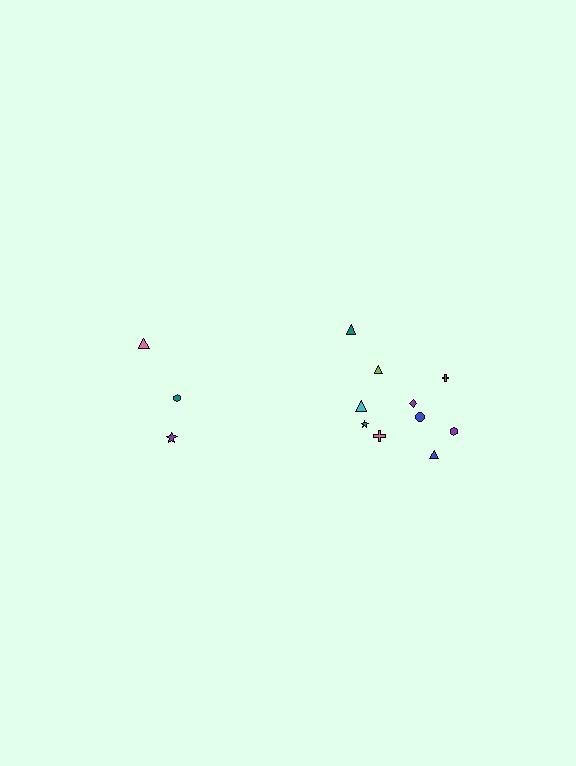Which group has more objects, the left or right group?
The right group.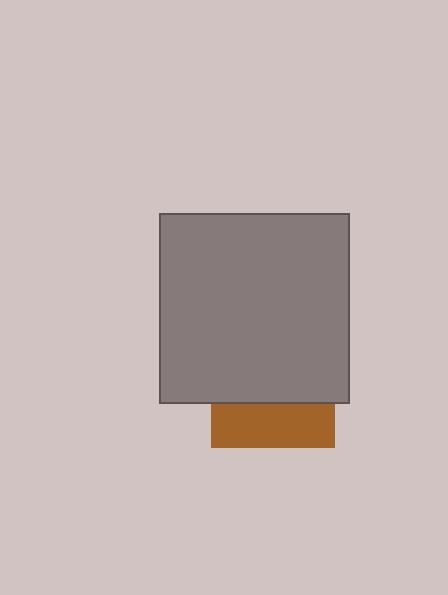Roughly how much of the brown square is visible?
A small part of it is visible (roughly 35%).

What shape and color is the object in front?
The object in front is a gray square.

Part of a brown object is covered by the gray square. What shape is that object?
It is a square.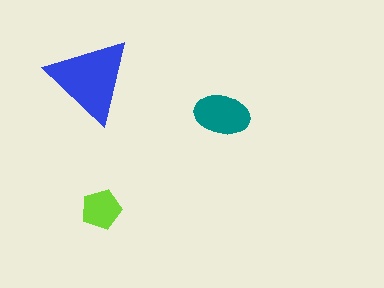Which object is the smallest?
The lime pentagon.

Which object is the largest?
The blue triangle.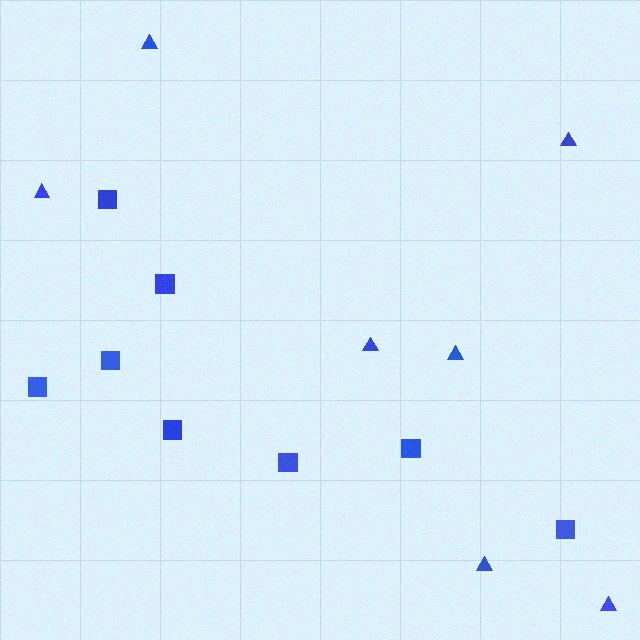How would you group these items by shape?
There are 2 groups: one group of triangles (7) and one group of squares (8).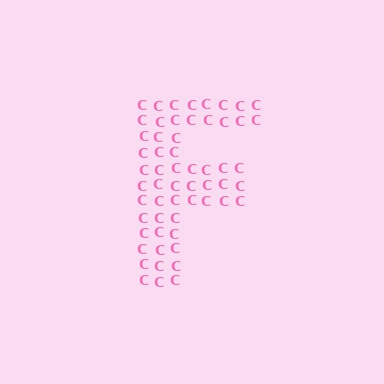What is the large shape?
The large shape is the letter F.